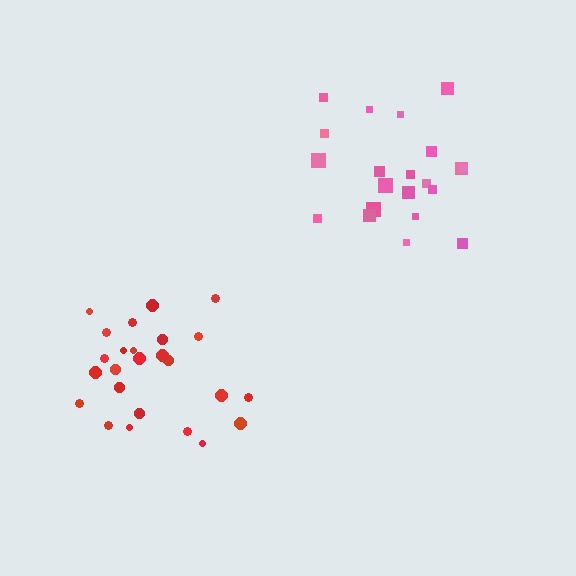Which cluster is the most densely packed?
Red.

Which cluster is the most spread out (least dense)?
Pink.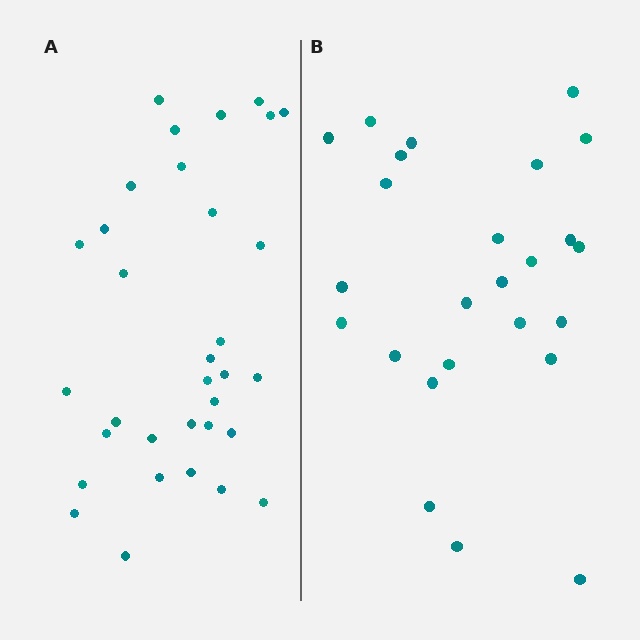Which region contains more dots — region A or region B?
Region A (the left region) has more dots.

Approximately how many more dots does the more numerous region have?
Region A has roughly 8 or so more dots than region B.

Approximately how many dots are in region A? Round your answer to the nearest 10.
About 30 dots. (The exact count is 33, which rounds to 30.)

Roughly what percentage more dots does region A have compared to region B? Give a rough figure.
About 30% more.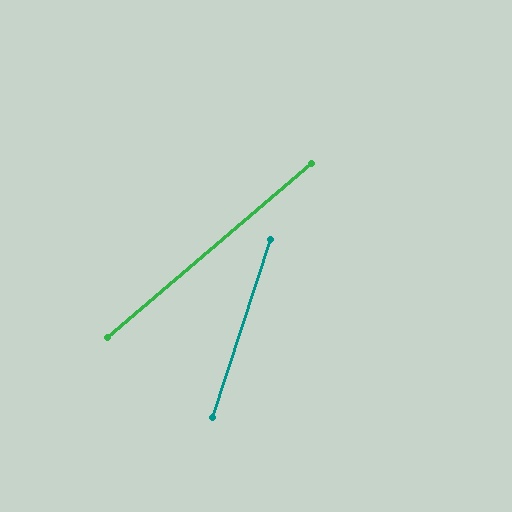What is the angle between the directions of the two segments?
Approximately 32 degrees.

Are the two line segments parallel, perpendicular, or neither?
Neither parallel nor perpendicular — they differ by about 32°.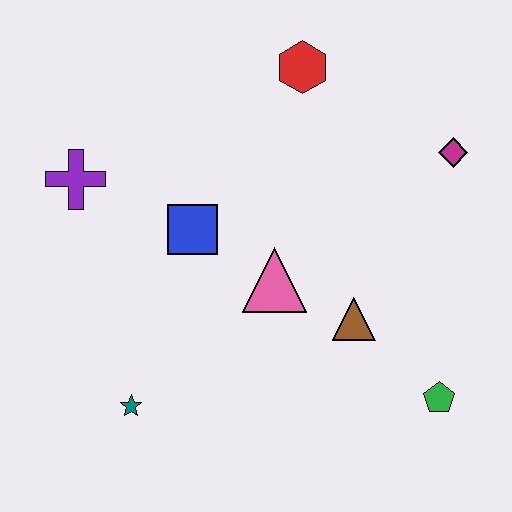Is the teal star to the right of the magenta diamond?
No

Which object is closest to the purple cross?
The blue square is closest to the purple cross.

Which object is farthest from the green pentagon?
The purple cross is farthest from the green pentagon.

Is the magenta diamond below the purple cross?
No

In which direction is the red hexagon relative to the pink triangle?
The red hexagon is above the pink triangle.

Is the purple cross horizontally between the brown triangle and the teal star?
No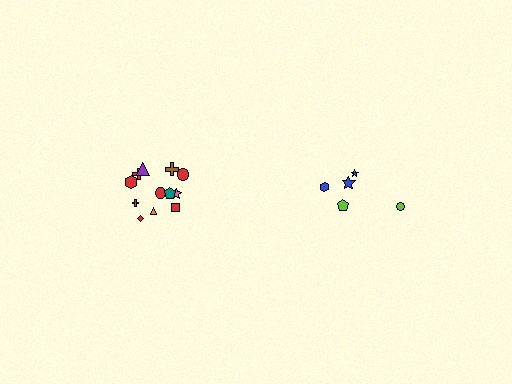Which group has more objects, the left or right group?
The left group.